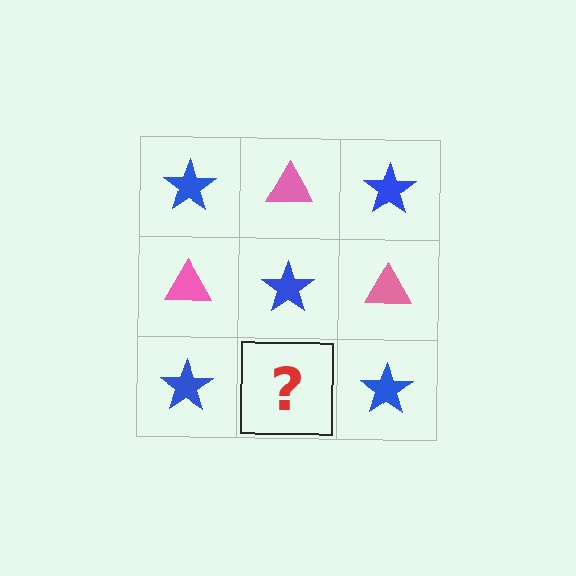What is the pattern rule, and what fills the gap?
The rule is that it alternates blue star and pink triangle in a checkerboard pattern. The gap should be filled with a pink triangle.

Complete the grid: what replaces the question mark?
The question mark should be replaced with a pink triangle.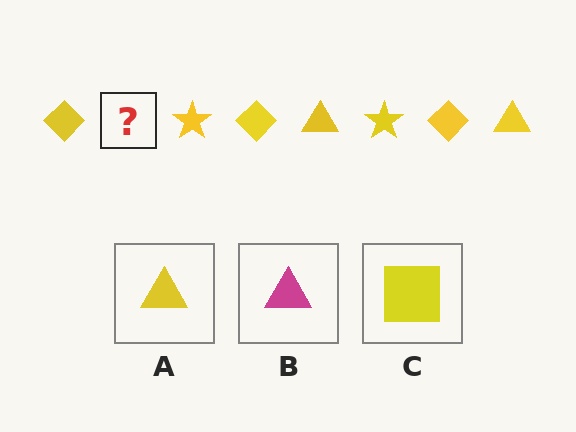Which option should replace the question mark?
Option A.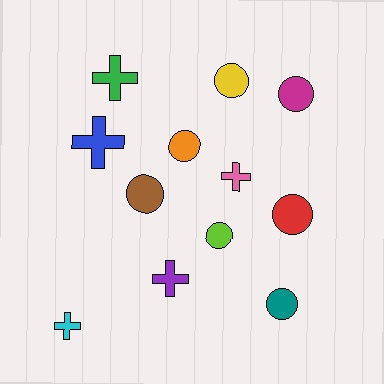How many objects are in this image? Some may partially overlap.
There are 12 objects.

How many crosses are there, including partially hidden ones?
There are 5 crosses.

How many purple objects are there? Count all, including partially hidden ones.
There is 1 purple object.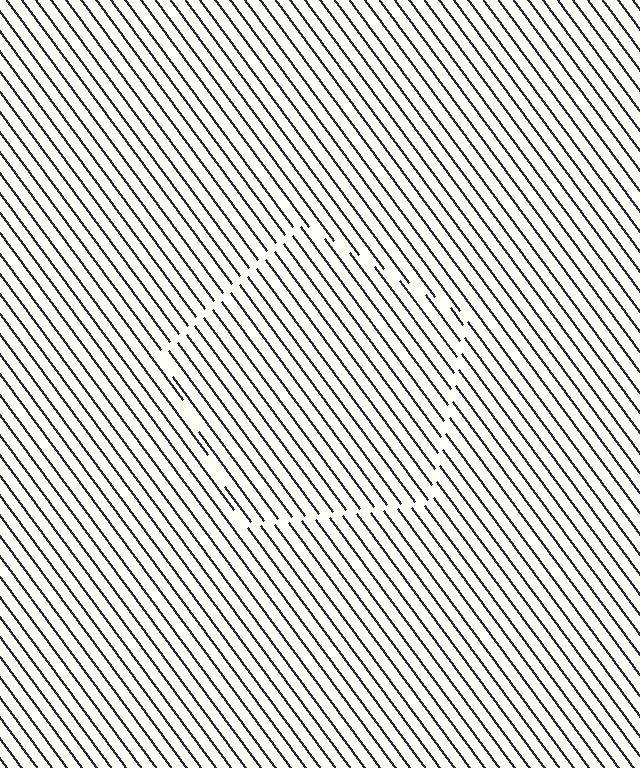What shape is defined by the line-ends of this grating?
An illusory pentagon. The interior of the shape contains the same grating, shifted by half a period — the contour is defined by the phase discontinuity where line-ends from the inner and outer gratings abut.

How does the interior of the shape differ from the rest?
The interior of the shape contains the same grating, shifted by half a period — the contour is defined by the phase discontinuity where line-ends from the inner and outer gratings abut.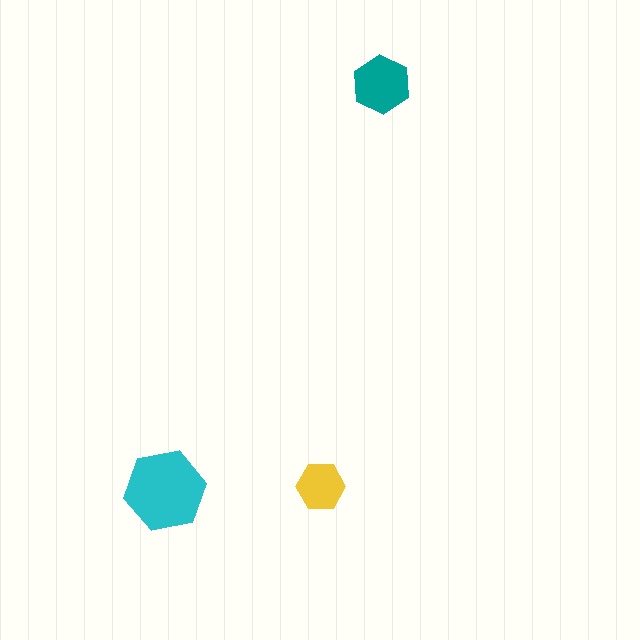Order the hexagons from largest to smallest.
the cyan one, the teal one, the yellow one.